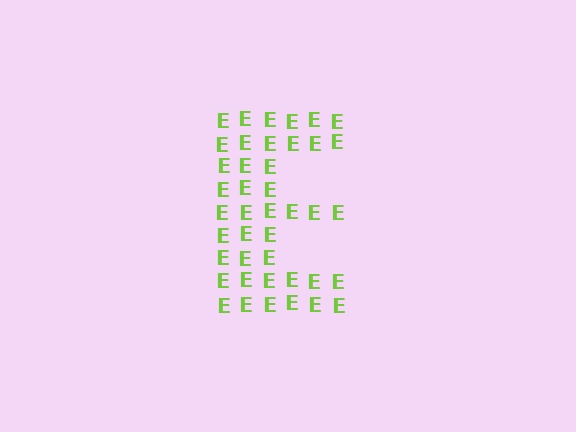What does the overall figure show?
The overall figure shows the letter E.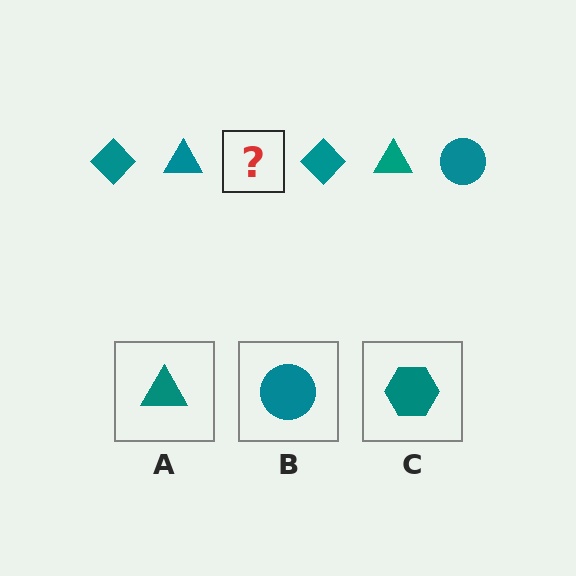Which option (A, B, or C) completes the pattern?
B.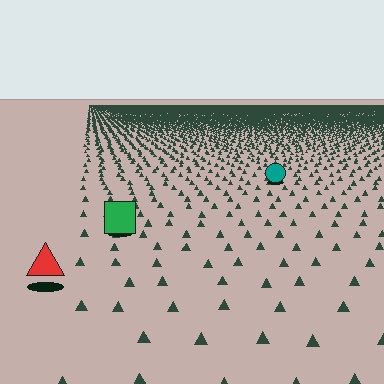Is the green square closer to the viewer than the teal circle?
Yes. The green square is closer — you can tell from the texture gradient: the ground texture is coarser near it.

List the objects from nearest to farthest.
From nearest to farthest: the red triangle, the green square, the teal circle.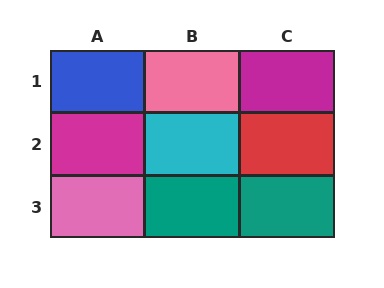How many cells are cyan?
1 cell is cyan.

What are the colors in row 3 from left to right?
Pink, teal, teal.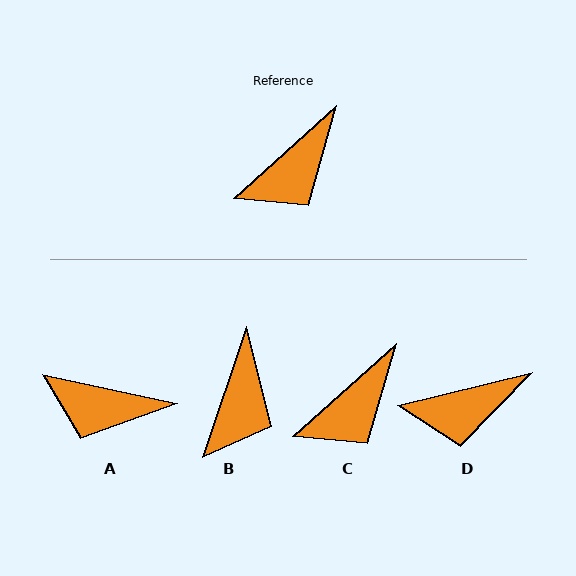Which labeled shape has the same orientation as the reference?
C.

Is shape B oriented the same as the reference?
No, it is off by about 30 degrees.